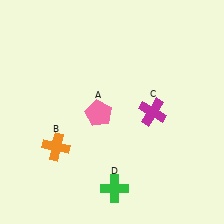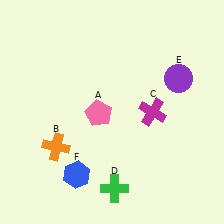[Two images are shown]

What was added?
A purple circle (E), a blue hexagon (F) were added in Image 2.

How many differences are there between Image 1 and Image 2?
There are 2 differences between the two images.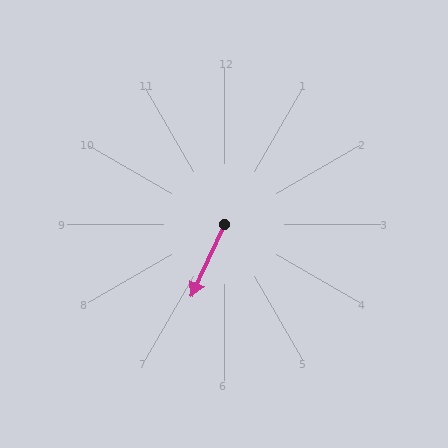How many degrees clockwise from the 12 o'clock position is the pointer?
Approximately 204 degrees.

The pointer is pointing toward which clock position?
Roughly 7 o'clock.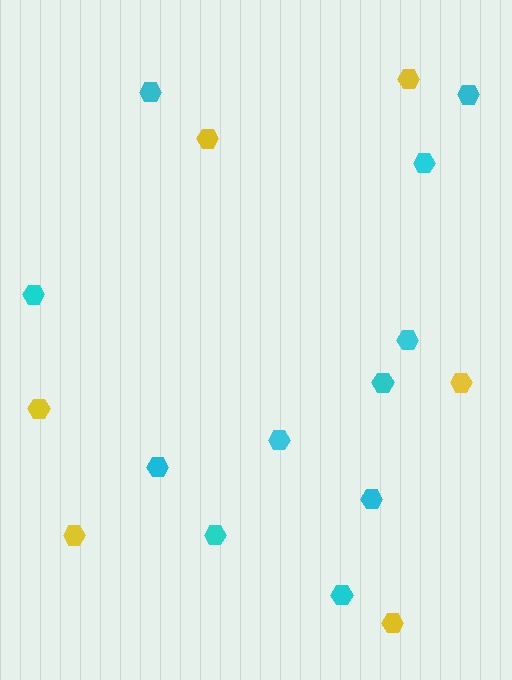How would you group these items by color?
There are 2 groups: one group of cyan hexagons (11) and one group of yellow hexagons (6).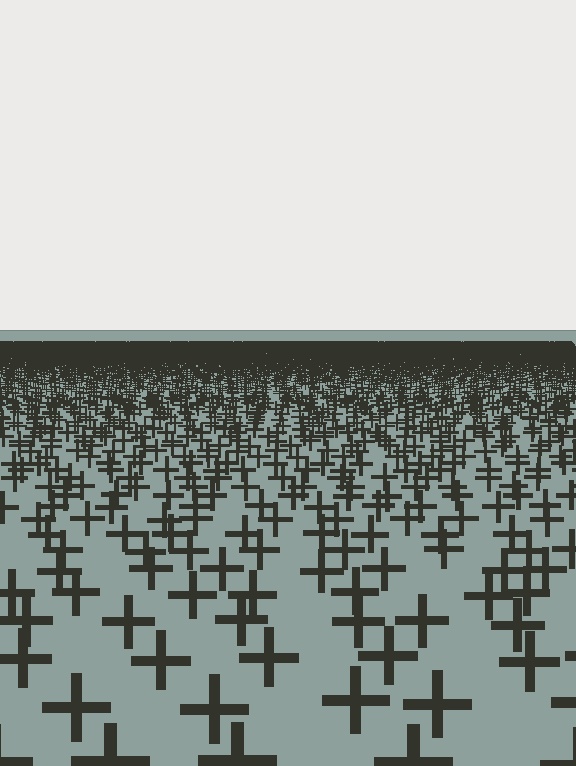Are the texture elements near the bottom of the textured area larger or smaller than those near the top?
Larger. Near the bottom, elements are closer to the viewer and appear at a bigger on-screen size.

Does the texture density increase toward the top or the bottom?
Density increases toward the top.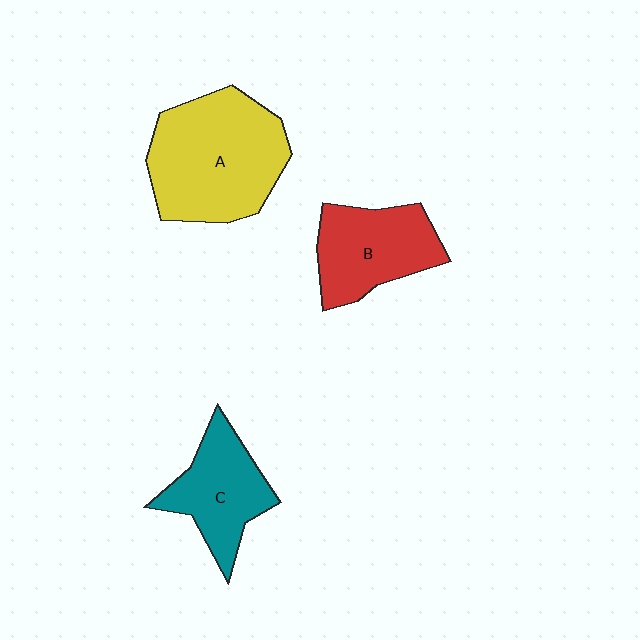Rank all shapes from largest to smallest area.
From largest to smallest: A (yellow), B (red), C (teal).